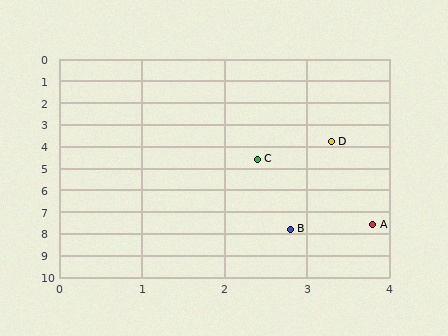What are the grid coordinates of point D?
Point D is at approximately (3.3, 3.8).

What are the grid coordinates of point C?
Point C is at approximately (2.4, 4.6).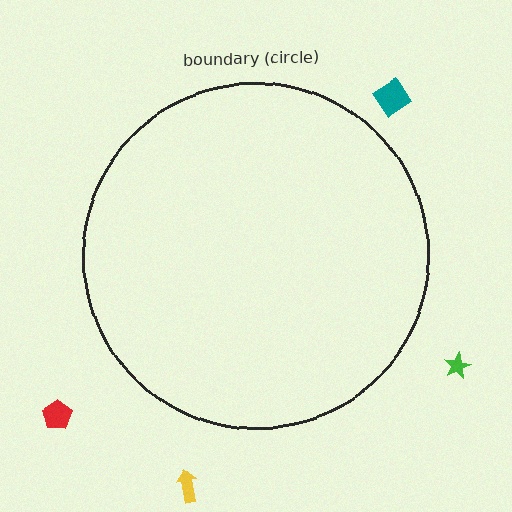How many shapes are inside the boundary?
0 inside, 4 outside.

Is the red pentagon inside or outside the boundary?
Outside.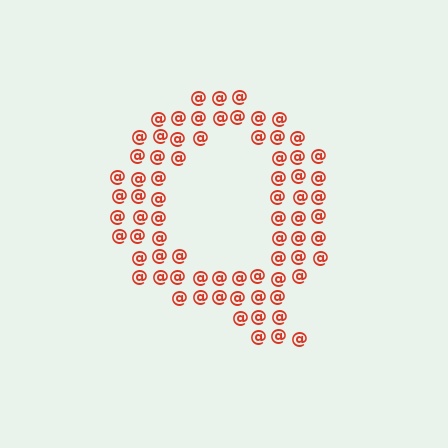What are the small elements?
The small elements are at signs.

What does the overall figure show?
The overall figure shows the letter Q.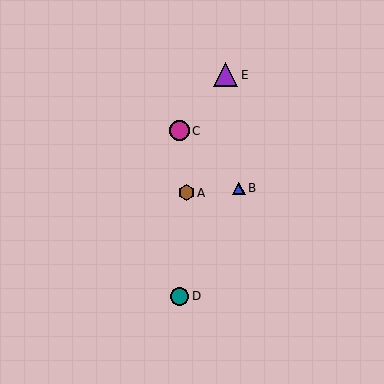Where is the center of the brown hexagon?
The center of the brown hexagon is at (186, 193).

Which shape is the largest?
The purple triangle (labeled E) is the largest.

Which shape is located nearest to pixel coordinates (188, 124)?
The magenta circle (labeled C) at (179, 131) is nearest to that location.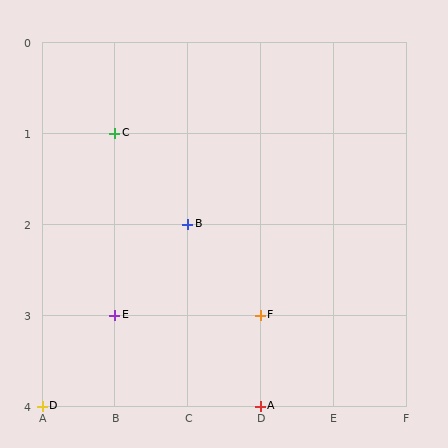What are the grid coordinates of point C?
Point C is at grid coordinates (B, 1).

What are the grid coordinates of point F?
Point F is at grid coordinates (D, 3).